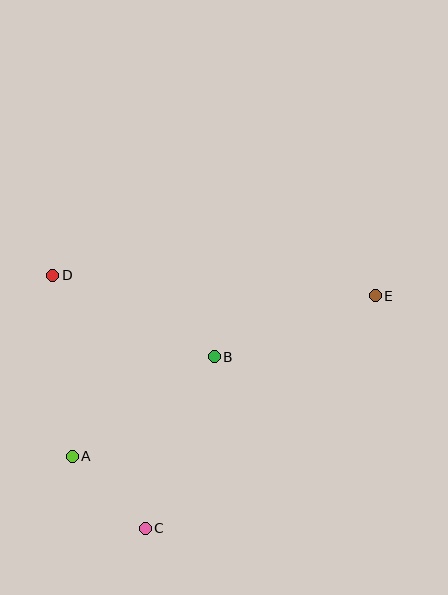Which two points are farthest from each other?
Points A and E are farthest from each other.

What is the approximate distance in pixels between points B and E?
The distance between B and E is approximately 172 pixels.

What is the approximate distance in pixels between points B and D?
The distance between B and D is approximately 181 pixels.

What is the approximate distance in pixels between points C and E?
The distance between C and E is approximately 327 pixels.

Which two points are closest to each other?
Points A and C are closest to each other.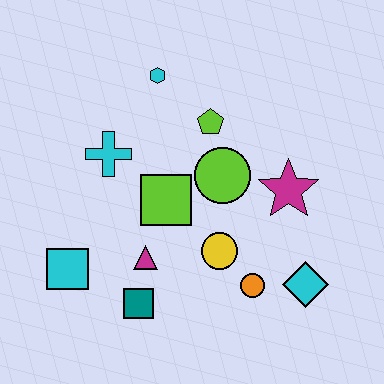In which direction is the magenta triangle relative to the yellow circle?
The magenta triangle is to the left of the yellow circle.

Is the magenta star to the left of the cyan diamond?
Yes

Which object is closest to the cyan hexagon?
The lime pentagon is closest to the cyan hexagon.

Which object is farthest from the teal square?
The cyan hexagon is farthest from the teal square.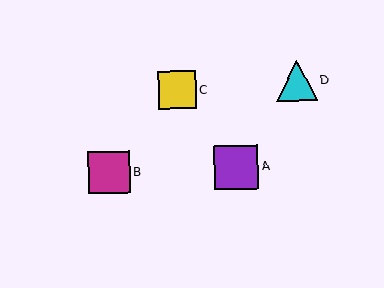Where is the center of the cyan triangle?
The center of the cyan triangle is at (297, 81).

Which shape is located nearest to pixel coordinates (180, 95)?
The yellow square (labeled C) at (177, 90) is nearest to that location.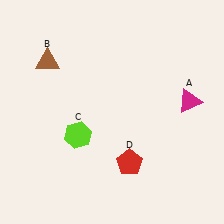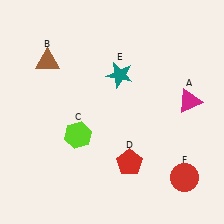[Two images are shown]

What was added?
A teal star (E), a red circle (F) were added in Image 2.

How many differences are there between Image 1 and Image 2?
There are 2 differences between the two images.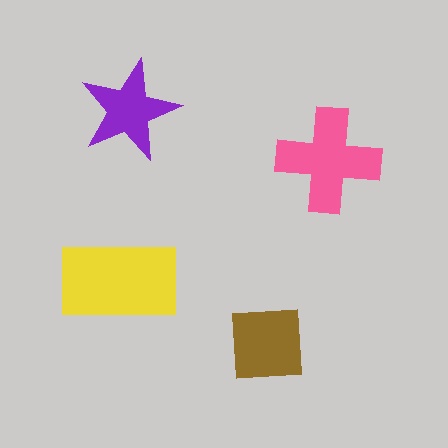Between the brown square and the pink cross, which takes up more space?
The pink cross.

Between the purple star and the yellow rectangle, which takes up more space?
The yellow rectangle.